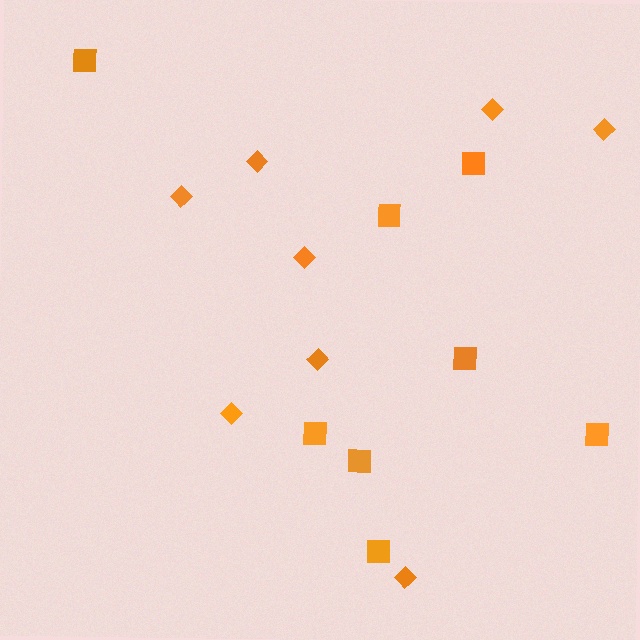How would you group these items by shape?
There are 2 groups: one group of squares (8) and one group of diamonds (8).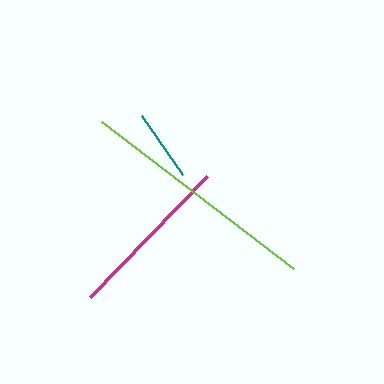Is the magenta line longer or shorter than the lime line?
The lime line is longer than the magenta line.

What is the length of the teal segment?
The teal segment is approximately 72 pixels long.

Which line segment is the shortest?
The teal line is the shortest at approximately 72 pixels.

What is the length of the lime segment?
The lime segment is approximately 242 pixels long.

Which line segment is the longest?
The lime line is the longest at approximately 242 pixels.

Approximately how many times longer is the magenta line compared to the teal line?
The magenta line is approximately 2.3 times the length of the teal line.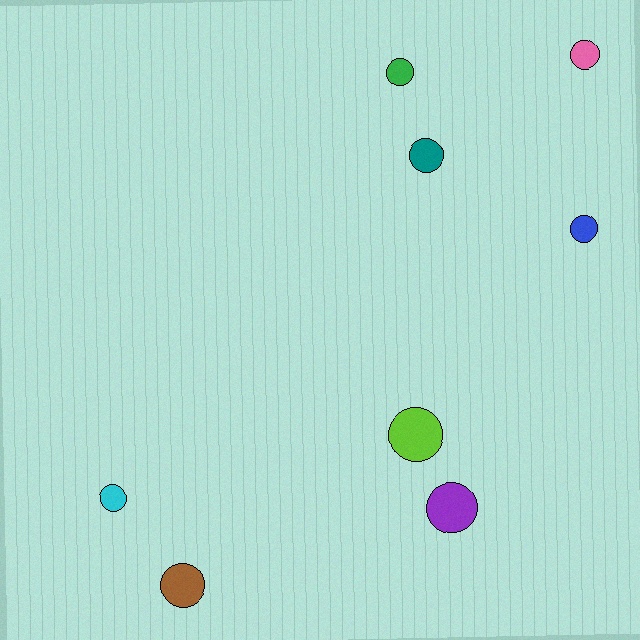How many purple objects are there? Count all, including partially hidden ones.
There is 1 purple object.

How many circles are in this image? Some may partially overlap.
There are 8 circles.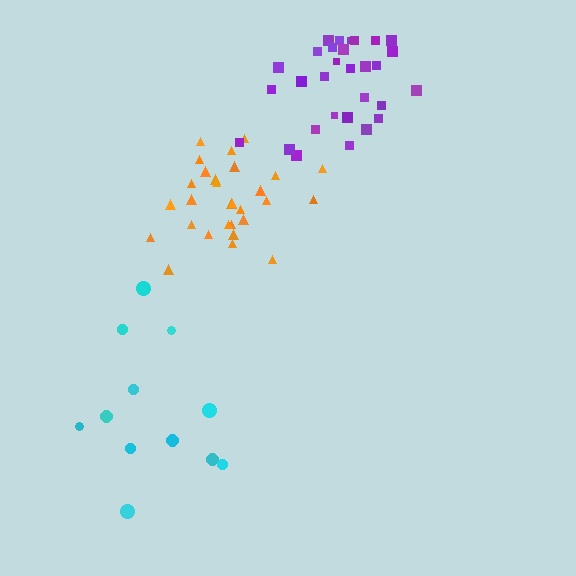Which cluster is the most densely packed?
Purple.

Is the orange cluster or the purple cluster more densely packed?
Purple.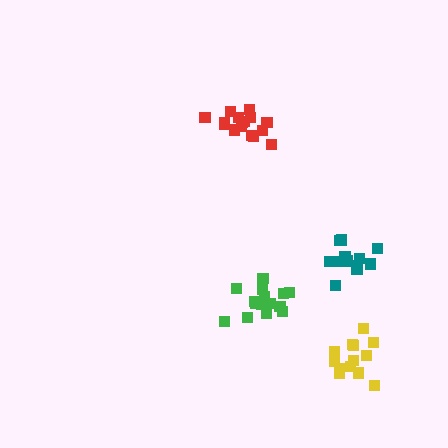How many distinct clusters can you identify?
There are 4 distinct clusters.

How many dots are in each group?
Group 1: 13 dots, Group 2: 12 dots, Group 3: 15 dots, Group 4: 17 dots (57 total).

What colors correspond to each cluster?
The clusters are colored: yellow, teal, green, red.